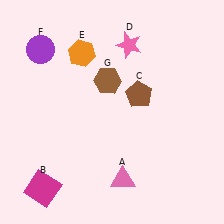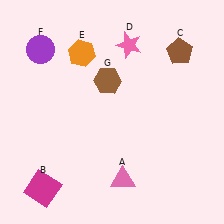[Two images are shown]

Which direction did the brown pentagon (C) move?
The brown pentagon (C) moved up.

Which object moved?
The brown pentagon (C) moved up.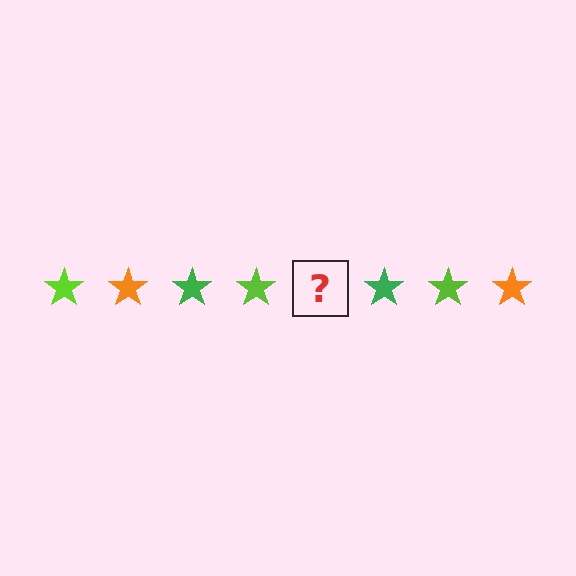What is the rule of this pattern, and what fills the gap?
The rule is that the pattern cycles through lime, orange, green stars. The gap should be filled with an orange star.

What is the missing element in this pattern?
The missing element is an orange star.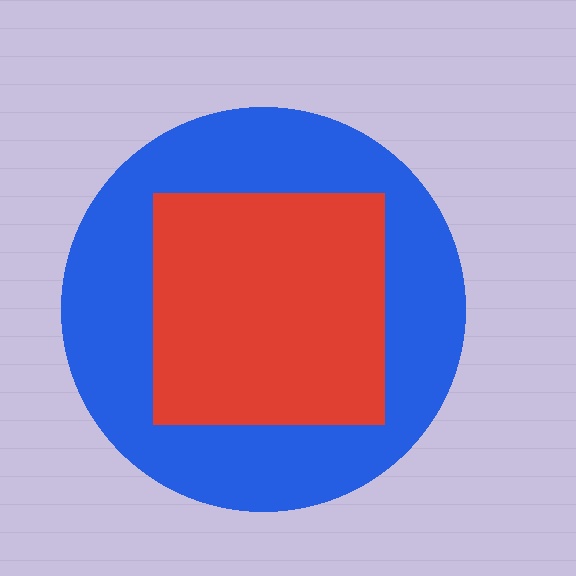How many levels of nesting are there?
2.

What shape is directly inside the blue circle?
The red square.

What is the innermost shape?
The red square.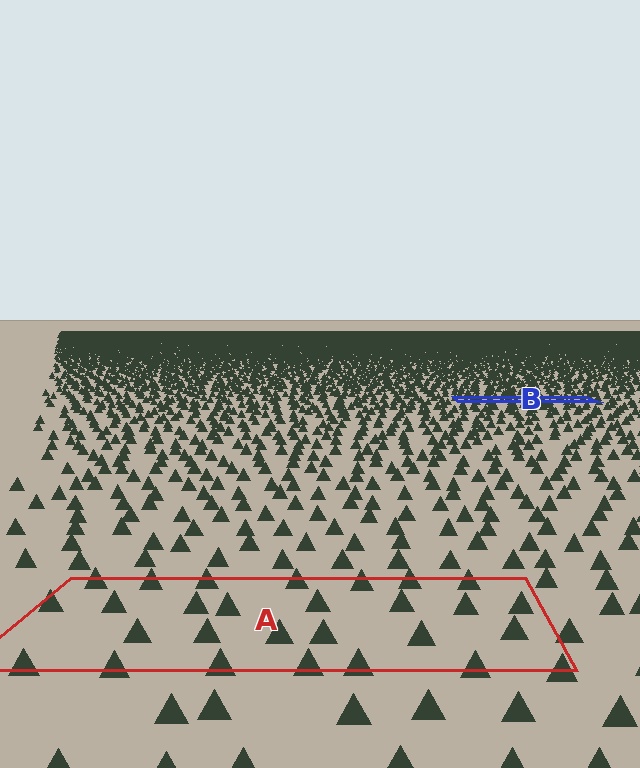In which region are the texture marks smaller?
The texture marks are smaller in region B, because it is farther away.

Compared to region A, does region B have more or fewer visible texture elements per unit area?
Region B has more texture elements per unit area — they are packed more densely because it is farther away.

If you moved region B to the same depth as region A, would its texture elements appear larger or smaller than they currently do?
They would appear larger. At a closer depth, the same texture elements are projected at a bigger on-screen size.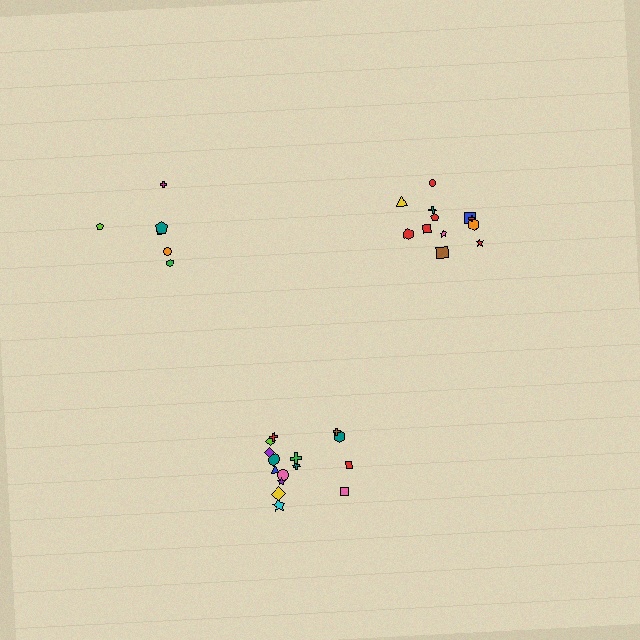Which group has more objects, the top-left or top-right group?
The top-right group.